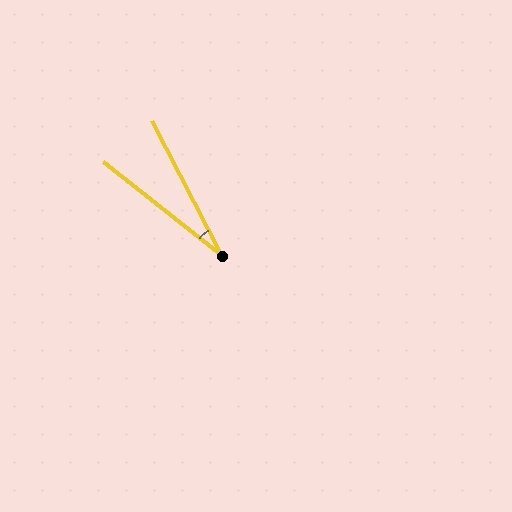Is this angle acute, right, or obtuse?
It is acute.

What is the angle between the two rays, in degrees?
Approximately 24 degrees.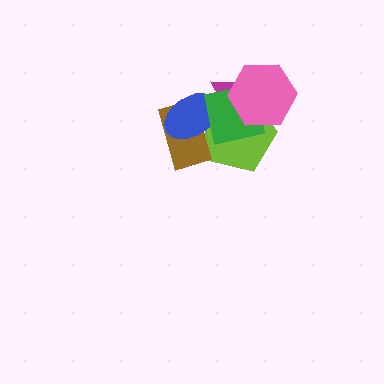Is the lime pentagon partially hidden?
Yes, it is partially covered by another shape.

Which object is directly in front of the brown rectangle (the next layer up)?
The blue ellipse is directly in front of the brown rectangle.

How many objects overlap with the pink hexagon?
3 objects overlap with the pink hexagon.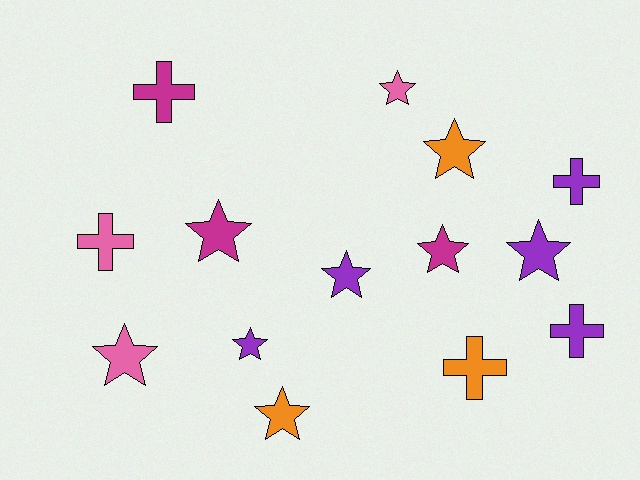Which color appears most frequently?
Purple, with 5 objects.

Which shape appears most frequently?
Star, with 9 objects.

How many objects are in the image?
There are 14 objects.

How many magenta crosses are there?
There is 1 magenta cross.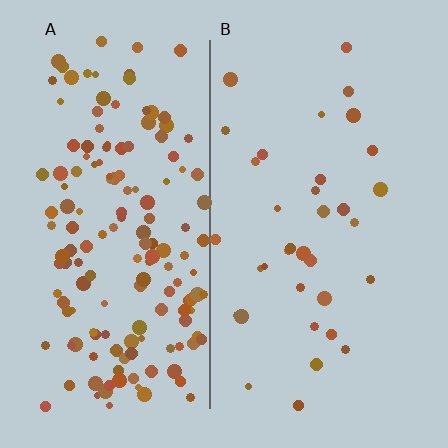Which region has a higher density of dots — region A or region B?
A (the left).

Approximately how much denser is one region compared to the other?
Approximately 4.5× — region A over region B.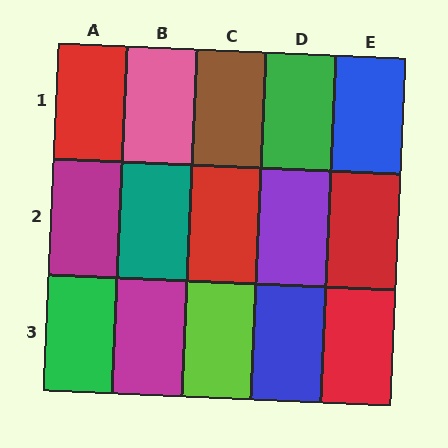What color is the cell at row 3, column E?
Red.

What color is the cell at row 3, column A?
Green.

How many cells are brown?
1 cell is brown.